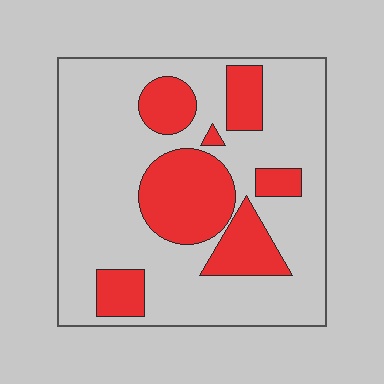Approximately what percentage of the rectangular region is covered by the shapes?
Approximately 30%.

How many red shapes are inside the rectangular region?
7.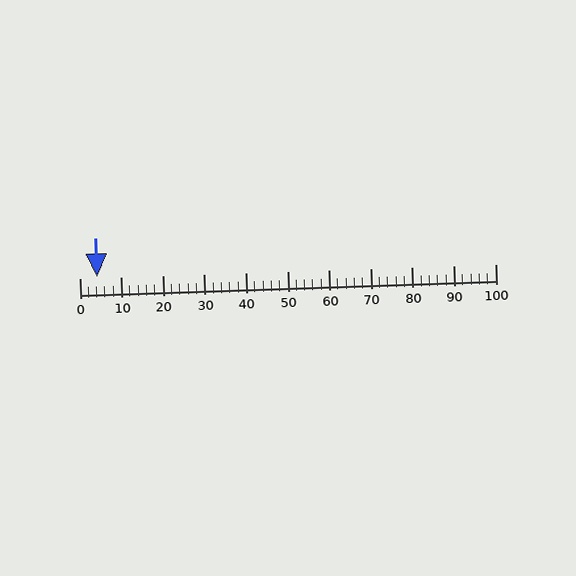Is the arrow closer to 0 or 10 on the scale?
The arrow is closer to 0.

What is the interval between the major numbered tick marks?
The major tick marks are spaced 10 units apart.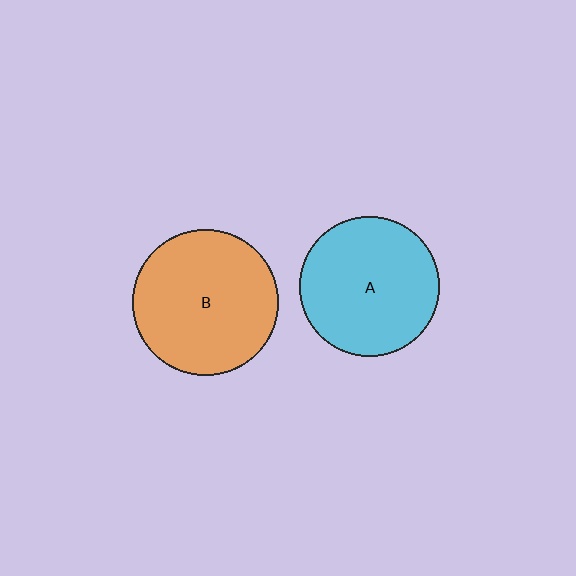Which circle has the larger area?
Circle B (orange).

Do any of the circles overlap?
No, none of the circles overlap.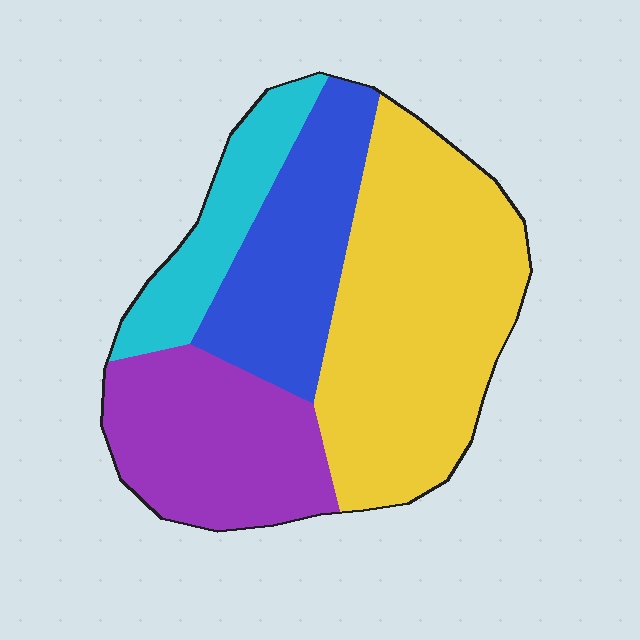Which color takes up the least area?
Cyan, at roughly 15%.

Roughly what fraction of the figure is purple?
Purple covers 24% of the figure.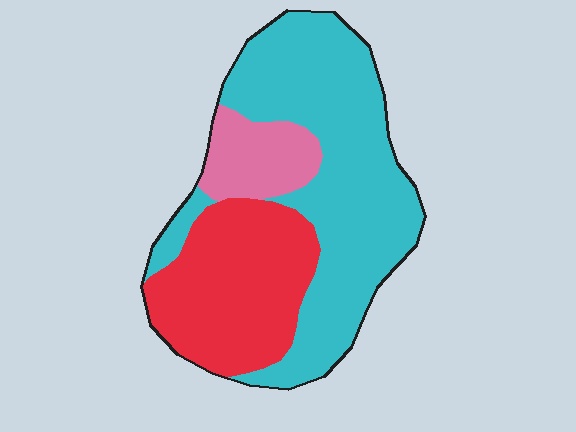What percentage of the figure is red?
Red covers 32% of the figure.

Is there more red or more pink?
Red.